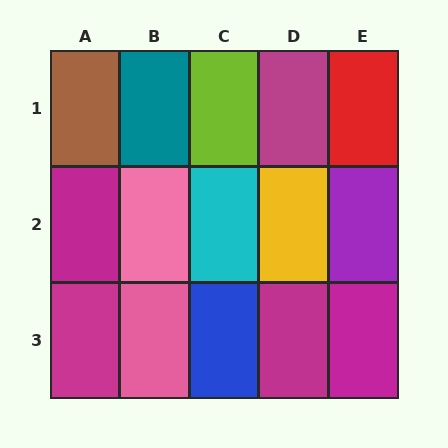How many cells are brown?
1 cell is brown.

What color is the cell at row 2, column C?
Cyan.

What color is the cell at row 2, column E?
Purple.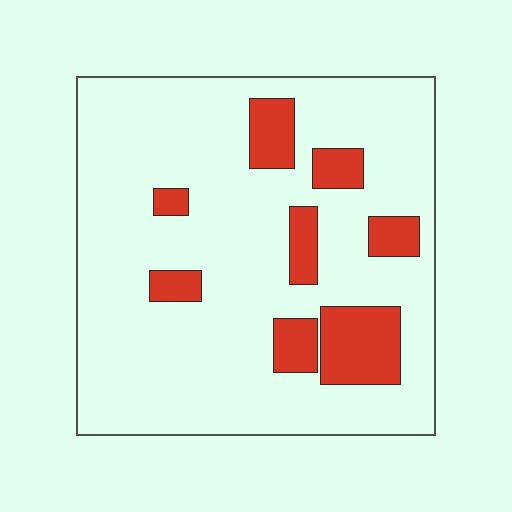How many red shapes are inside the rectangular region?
8.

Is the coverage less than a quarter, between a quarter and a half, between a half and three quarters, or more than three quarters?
Less than a quarter.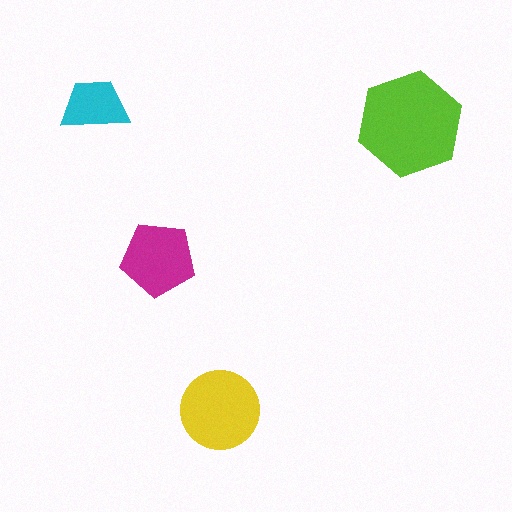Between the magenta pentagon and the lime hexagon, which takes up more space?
The lime hexagon.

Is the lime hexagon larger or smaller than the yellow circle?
Larger.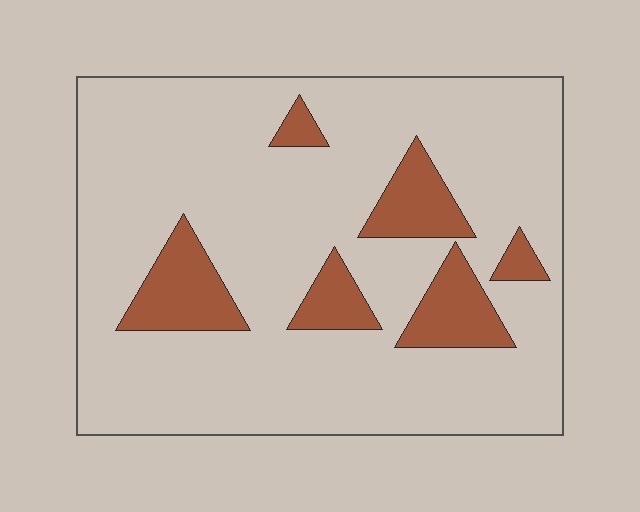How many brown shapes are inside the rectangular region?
6.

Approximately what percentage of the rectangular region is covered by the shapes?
Approximately 15%.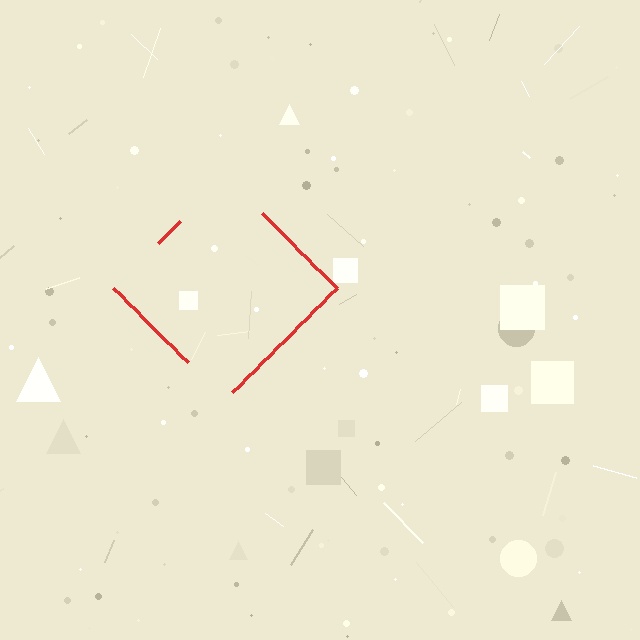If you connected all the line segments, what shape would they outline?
They would outline a diamond.